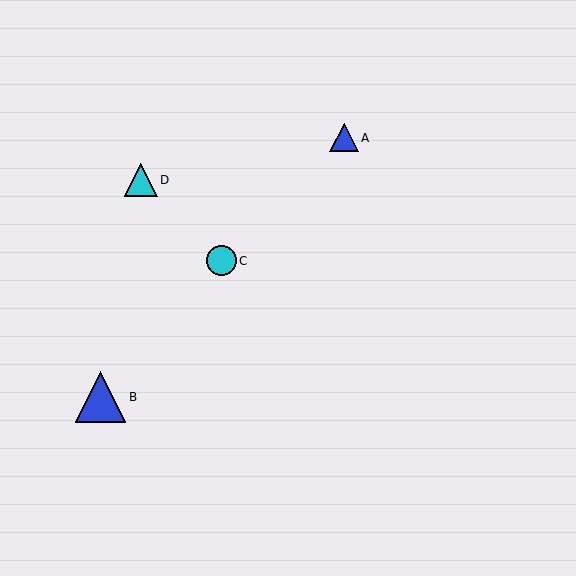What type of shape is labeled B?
Shape B is a blue triangle.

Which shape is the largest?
The blue triangle (labeled B) is the largest.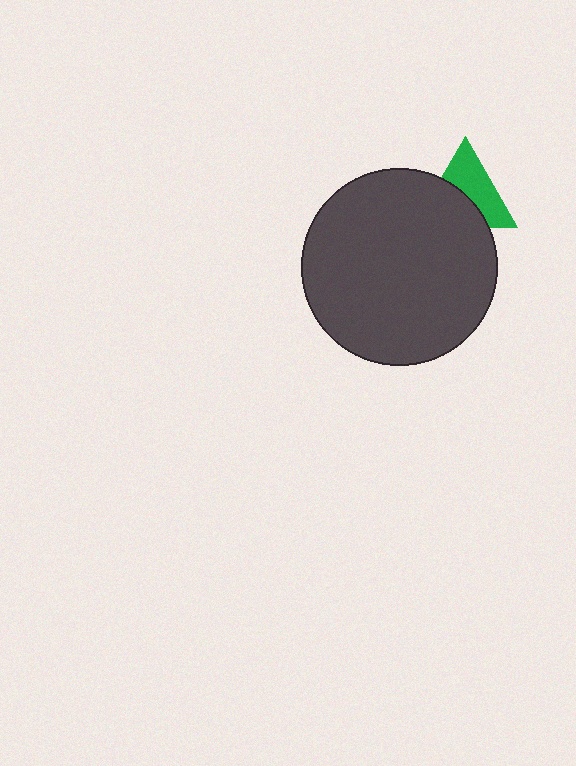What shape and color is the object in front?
The object in front is a dark gray circle.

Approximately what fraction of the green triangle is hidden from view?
Roughly 46% of the green triangle is hidden behind the dark gray circle.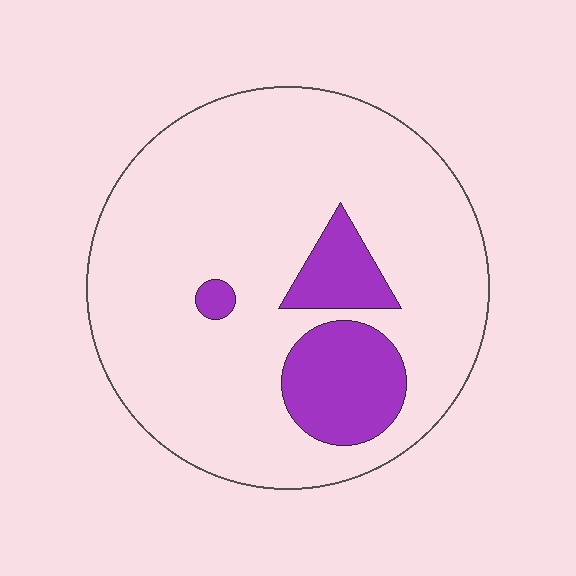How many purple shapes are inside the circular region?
3.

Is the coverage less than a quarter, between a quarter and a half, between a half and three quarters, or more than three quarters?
Less than a quarter.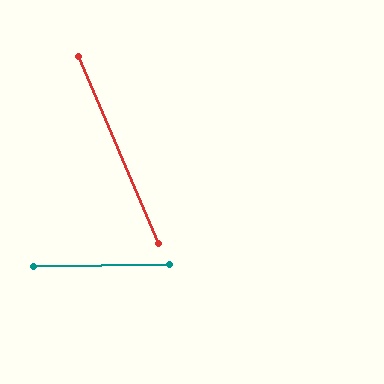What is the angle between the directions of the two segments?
Approximately 68 degrees.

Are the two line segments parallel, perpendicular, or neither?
Neither parallel nor perpendicular — they differ by about 68°.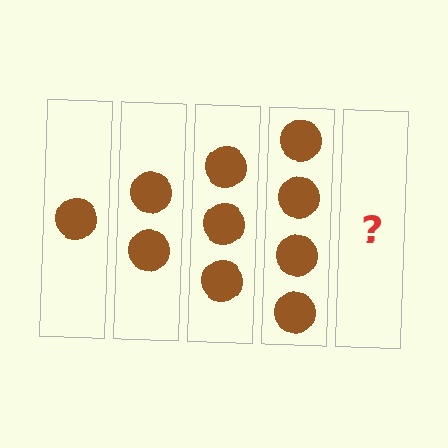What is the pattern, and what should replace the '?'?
The pattern is that each step adds one more circle. The '?' should be 5 circles.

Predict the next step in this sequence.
The next step is 5 circles.